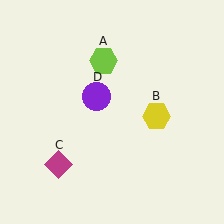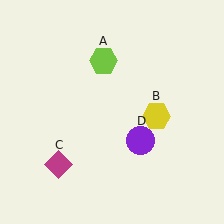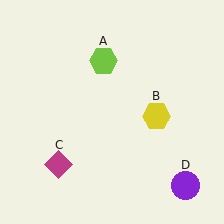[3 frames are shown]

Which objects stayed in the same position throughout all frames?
Lime hexagon (object A) and yellow hexagon (object B) and magenta diamond (object C) remained stationary.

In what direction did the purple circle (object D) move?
The purple circle (object D) moved down and to the right.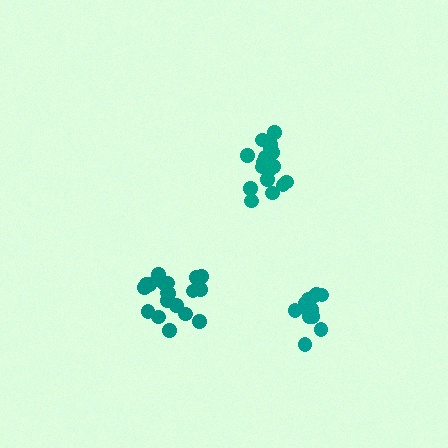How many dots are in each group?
Group 1: 20 dots, Group 2: 14 dots, Group 3: 17 dots (51 total).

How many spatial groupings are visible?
There are 3 spatial groupings.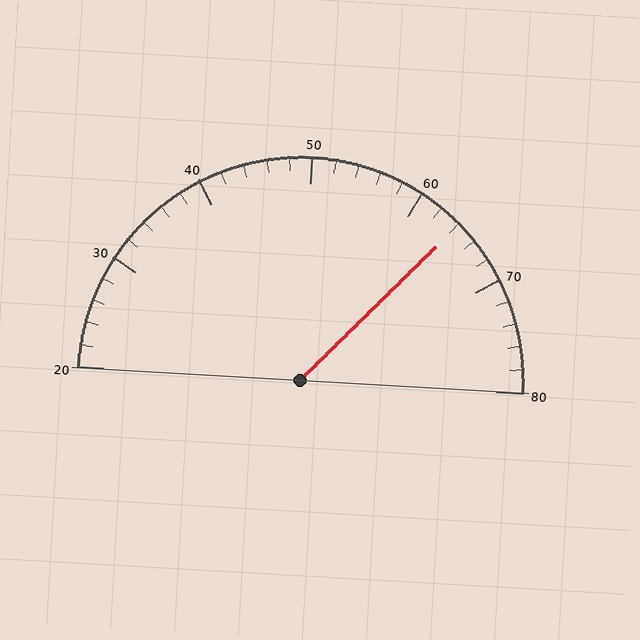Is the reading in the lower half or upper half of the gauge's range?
The reading is in the upper half of the range (20 to 80).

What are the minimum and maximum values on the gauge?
The gauge ranges from 20 to 80.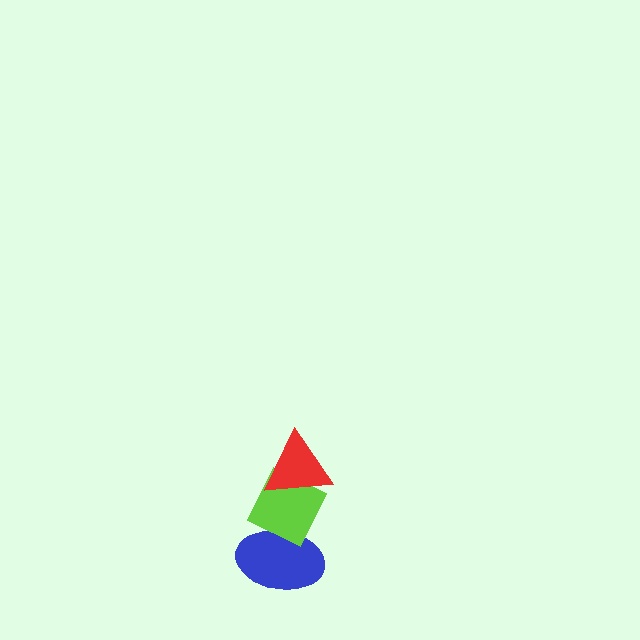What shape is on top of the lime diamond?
The red triangle is on top of the lime diamond.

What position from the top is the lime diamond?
The lime diamond is 2nd from the top.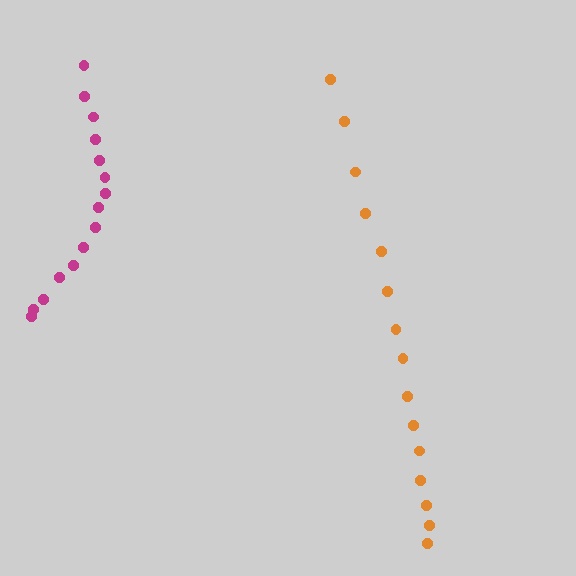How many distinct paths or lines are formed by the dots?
There are 2 distinct paths.